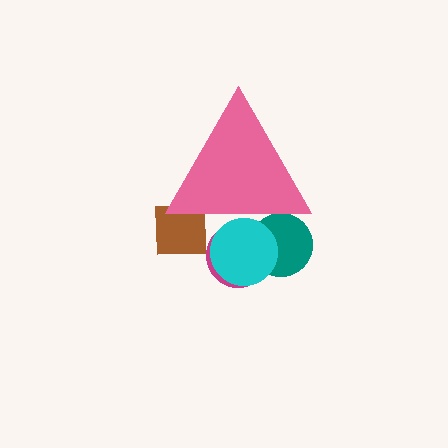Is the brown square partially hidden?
Yes, the brown square is partially hidden behind the pink triangle.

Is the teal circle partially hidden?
Yes, the teal circle is partially hidden behind the pink triangle.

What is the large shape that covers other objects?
A pink triangle.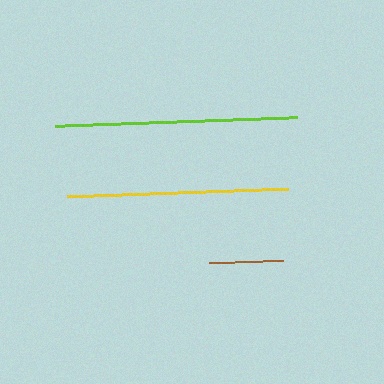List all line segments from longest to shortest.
From longest to shortest: lime, yellow, brown.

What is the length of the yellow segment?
The yellow segment is approximately 221 pixels long.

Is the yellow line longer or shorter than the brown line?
The yellow line is longer than the brown line.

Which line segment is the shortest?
The brown line is the shortest at approximately 75 pixels.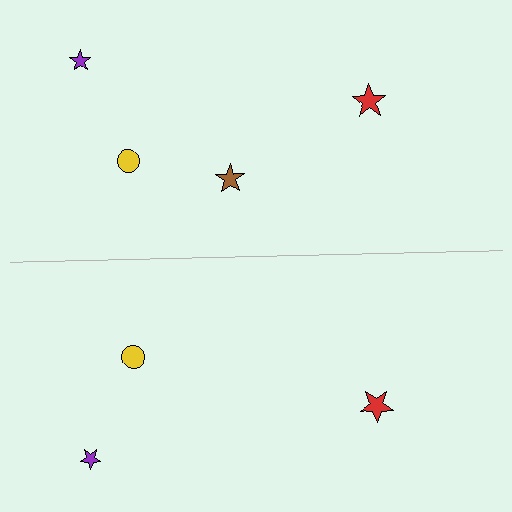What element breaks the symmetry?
A brown star is missing from the bottom side.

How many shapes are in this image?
There are 7 shapes in this image.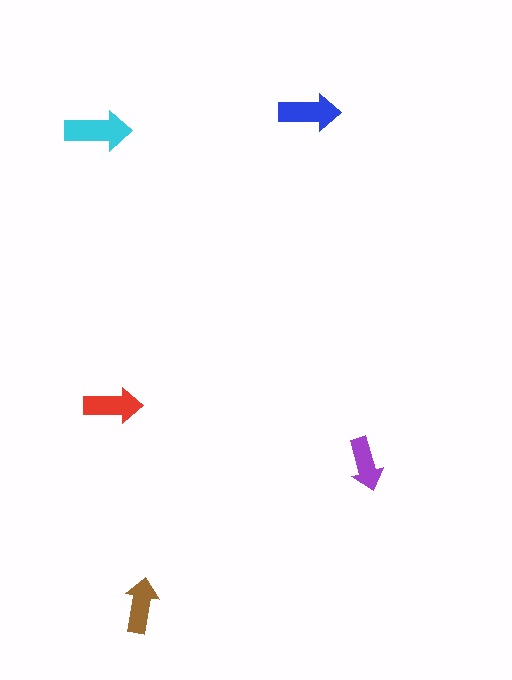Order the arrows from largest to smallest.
the cyan one, the blue one, the red one, the brown one, the purple one.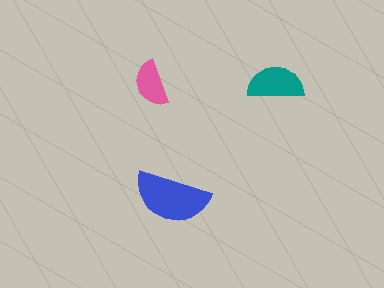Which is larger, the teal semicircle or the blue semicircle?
The blue one.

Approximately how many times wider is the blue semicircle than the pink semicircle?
About 1.5 times wider.